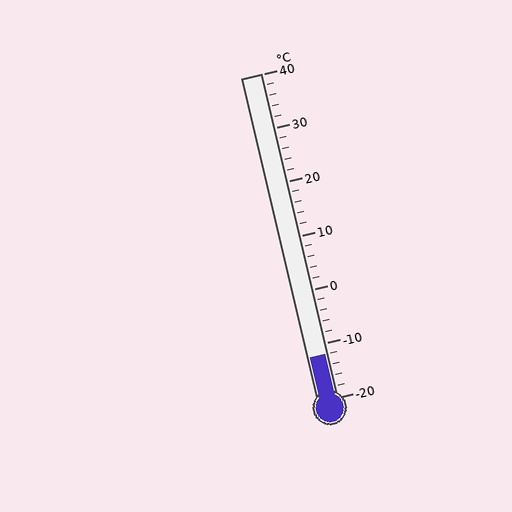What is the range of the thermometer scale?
The thermometer scale ranges from -20°C to 40°C.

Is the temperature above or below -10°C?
The temperature is below -10°C.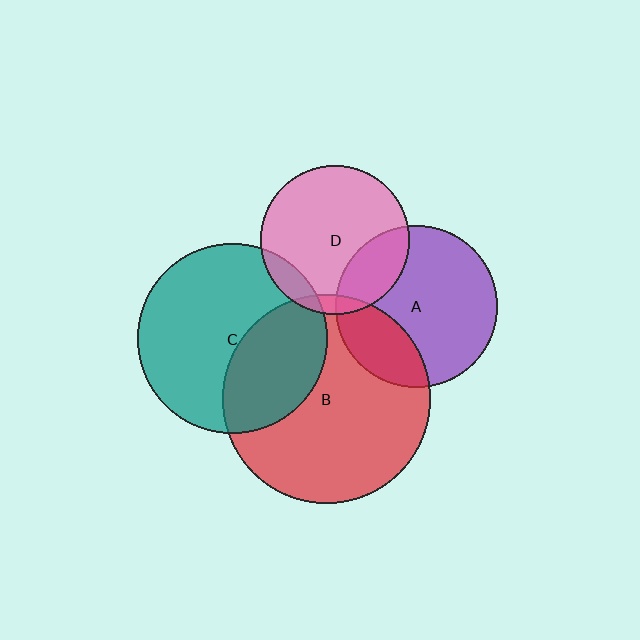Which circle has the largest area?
Circle B (red).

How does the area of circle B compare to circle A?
Approximately 1.7 times.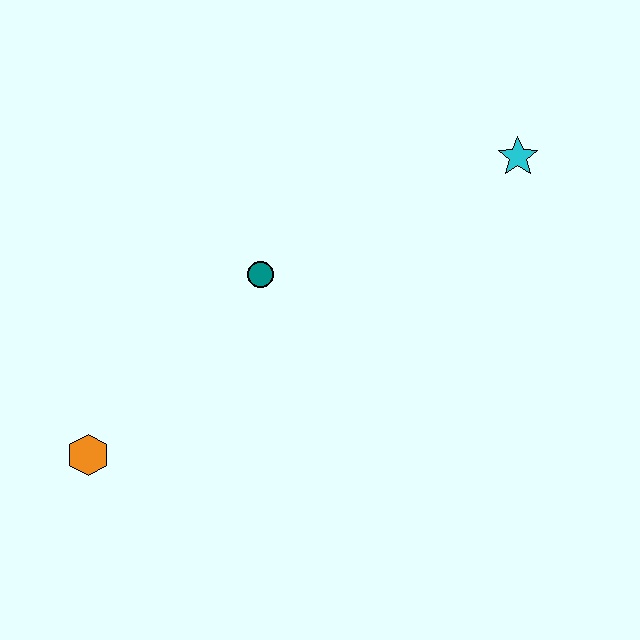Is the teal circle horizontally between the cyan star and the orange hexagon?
Yes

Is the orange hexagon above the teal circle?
No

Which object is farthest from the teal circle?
The cyan star is farthest from the teal circle.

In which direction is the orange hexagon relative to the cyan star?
The orange hexagon is to the left of the cyan star.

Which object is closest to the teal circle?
The orange hexagon is closest to the teal circle.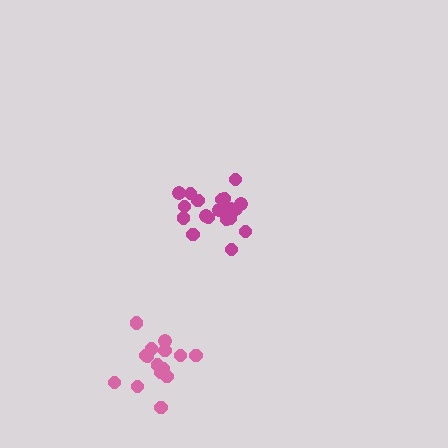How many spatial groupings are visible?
There are 2 spatial groupings.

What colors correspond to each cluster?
The clusters are colored: magenta, pink.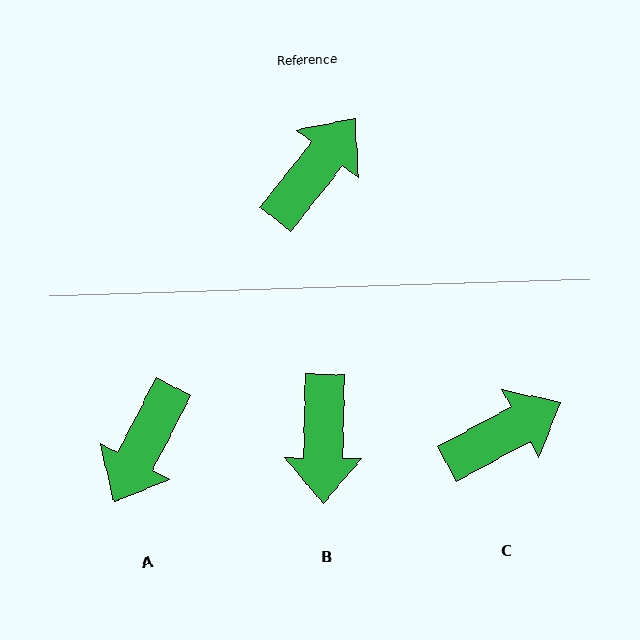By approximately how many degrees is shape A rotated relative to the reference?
Approximately 169 degrees clockwise.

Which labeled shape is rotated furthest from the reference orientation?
A, about 169 degrees away.